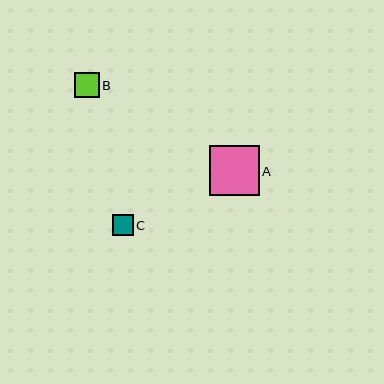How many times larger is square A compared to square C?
Square A is approximately 2.4 times the size of square C.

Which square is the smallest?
Square C is the smallest with a size of approximately 21 pixels.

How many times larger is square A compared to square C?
Square A is approximately 2.4 times the size of square C.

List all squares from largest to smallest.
From largest to smallest: A, B, C.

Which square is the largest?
Square A is the largest with a size of approximately 50 pixels.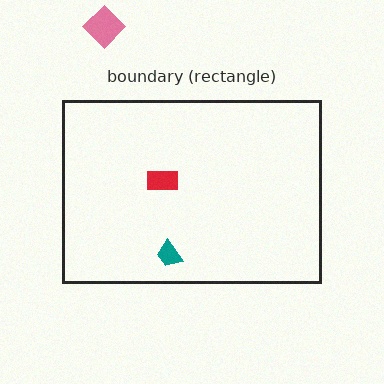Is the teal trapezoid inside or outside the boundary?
Inside.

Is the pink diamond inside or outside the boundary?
Outside.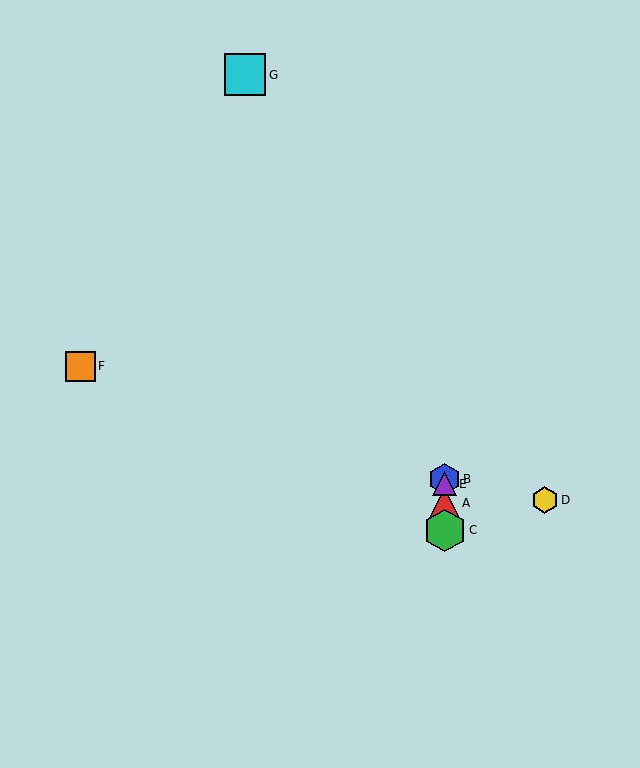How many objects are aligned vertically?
4 objects (A, B, C, E) are aligned vertically.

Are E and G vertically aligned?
No, E is at x≈445 and G is at x≈245.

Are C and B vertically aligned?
Yes, both are at x≈445.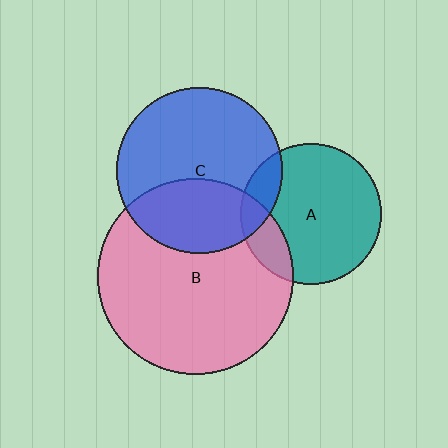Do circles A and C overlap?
Yes.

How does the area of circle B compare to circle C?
Approximately 1.4 times.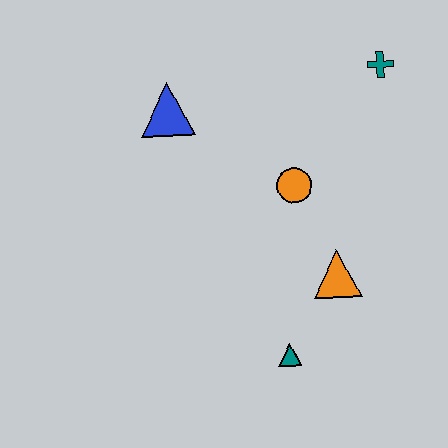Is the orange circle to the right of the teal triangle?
Yes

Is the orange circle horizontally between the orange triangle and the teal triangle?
Yes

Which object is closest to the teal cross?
The orange circle is closest to the teal cross.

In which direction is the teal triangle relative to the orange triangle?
The teal triangle is below the orange triangle.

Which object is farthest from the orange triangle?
The blue triangle is farthest from the orange triangle.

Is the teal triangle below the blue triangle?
Yes